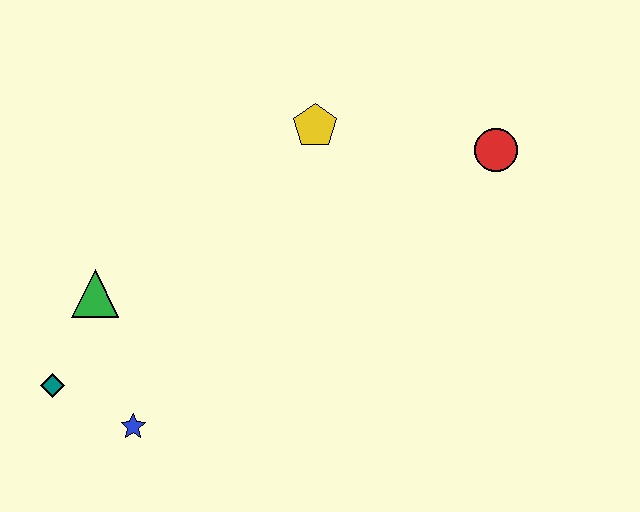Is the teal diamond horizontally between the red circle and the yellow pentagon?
No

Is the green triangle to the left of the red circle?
Yes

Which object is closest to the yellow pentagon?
The red circle is closest to the yellow pentagon.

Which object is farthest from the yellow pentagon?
The teal diamond is farthest from the yellow pentagon.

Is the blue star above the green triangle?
No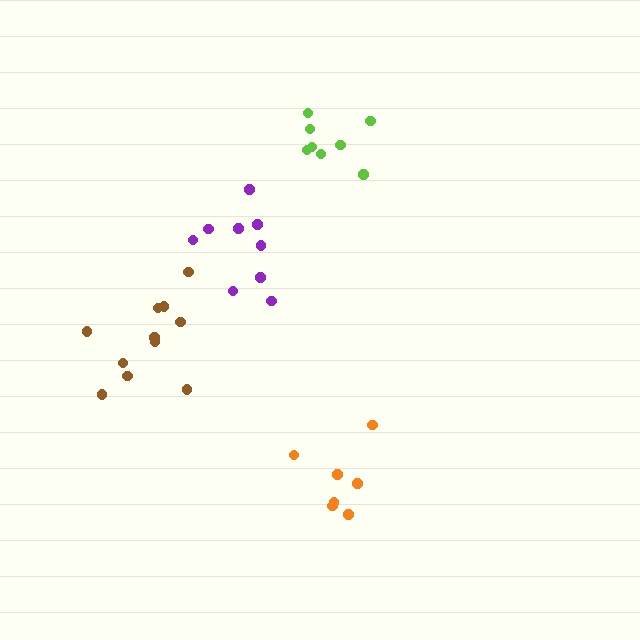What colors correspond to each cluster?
The clusters are colored: purple, orange, brown, lime.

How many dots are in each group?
Group 1: 9 dots, Group 2: 7 dots, Group 3: 11 dots, Group 4: 8 dots (35 total).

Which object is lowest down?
The orange cluster is bottommost.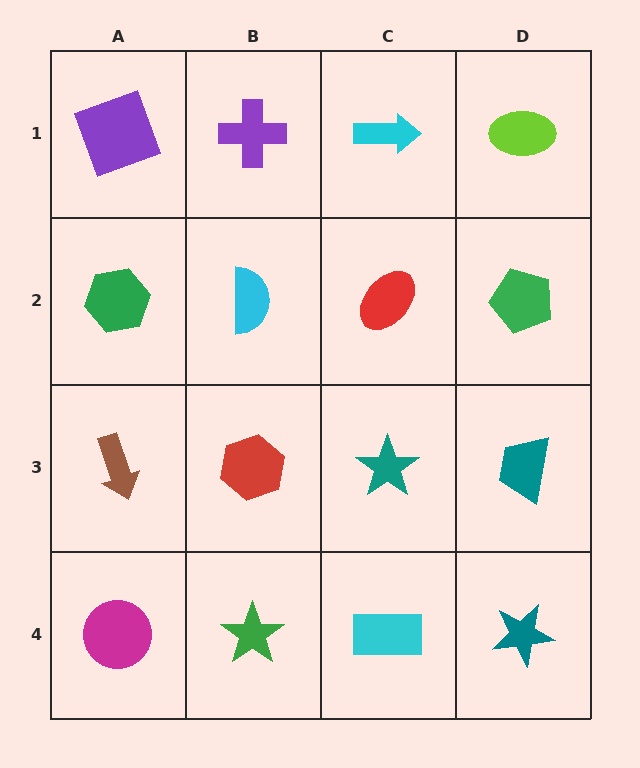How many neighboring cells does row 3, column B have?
4.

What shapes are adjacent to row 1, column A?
A green hexagon (row 2, column A), a purple cross (row 1, column B).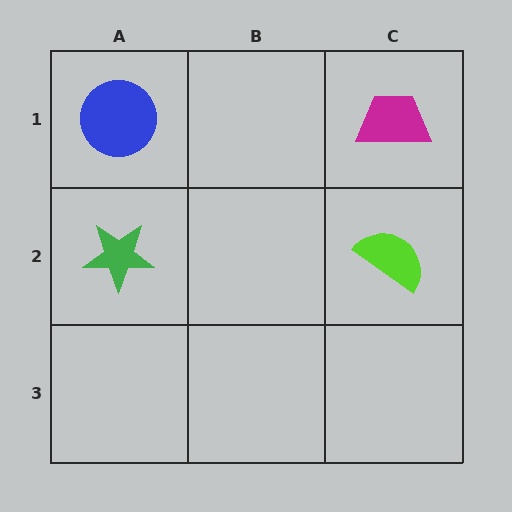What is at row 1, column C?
A magenta trapezoid.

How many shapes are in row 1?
2 shapes.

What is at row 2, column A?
A green star.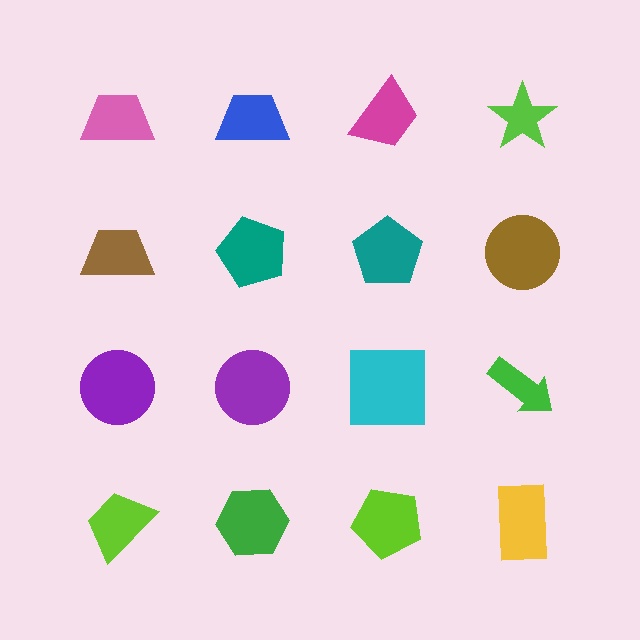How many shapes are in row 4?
4 shapes.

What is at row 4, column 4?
A yellow rectangle.